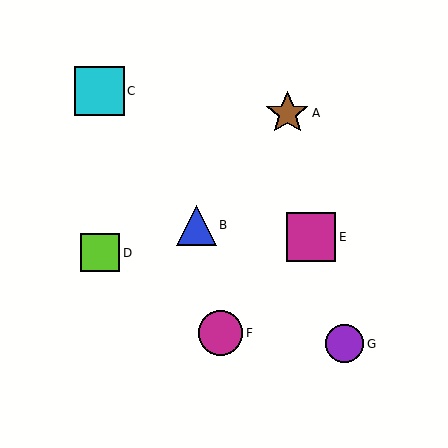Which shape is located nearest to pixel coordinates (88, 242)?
The lime square (labeled D) at (100, 253) is nearest to that location.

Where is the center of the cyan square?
The center of the cyan square is at (99, 91).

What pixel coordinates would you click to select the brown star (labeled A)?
Click at (287, 113) to select the brown star A.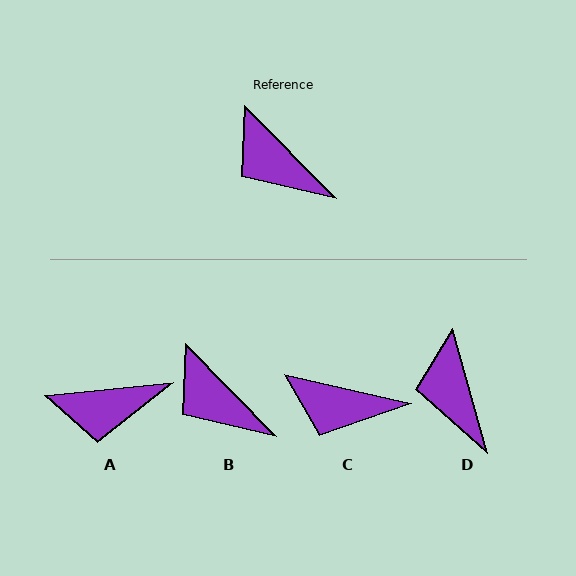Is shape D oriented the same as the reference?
No, it is off by about 29 degrees.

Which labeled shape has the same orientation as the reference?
B.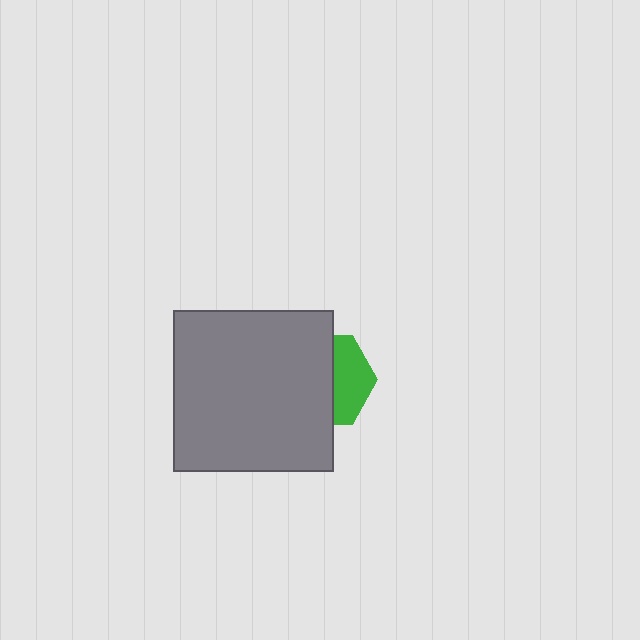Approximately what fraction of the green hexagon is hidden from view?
Roughly 59% of the green hexagon is hidden behind the gray square.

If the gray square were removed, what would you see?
You would see the complete green hexagon.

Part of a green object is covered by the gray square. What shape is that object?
It is a hexagon.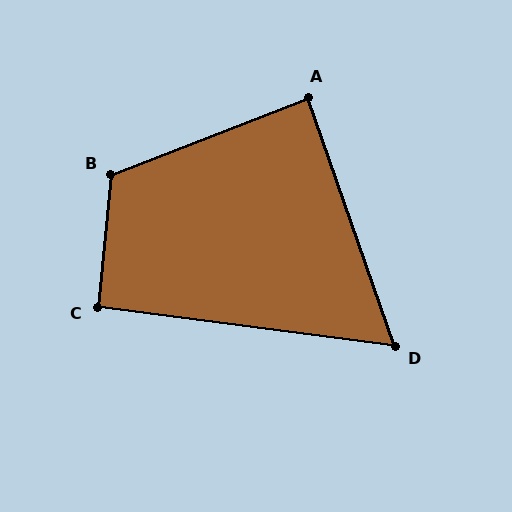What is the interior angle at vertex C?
Approximately 92 degrees (approximately right).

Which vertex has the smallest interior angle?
D, at approximately 63 degrees.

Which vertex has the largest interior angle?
B, at approximately 117 degrees.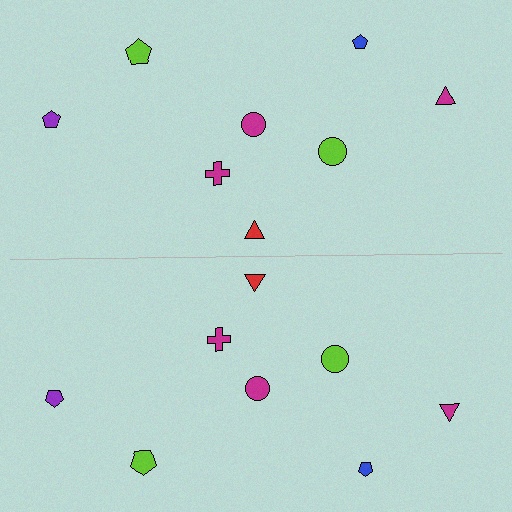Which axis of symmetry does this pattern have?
The pattern has a horizontal axis of symmetry running through the center of the image.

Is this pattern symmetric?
Yes, this pattern has bilateral (reflection) symmetry.